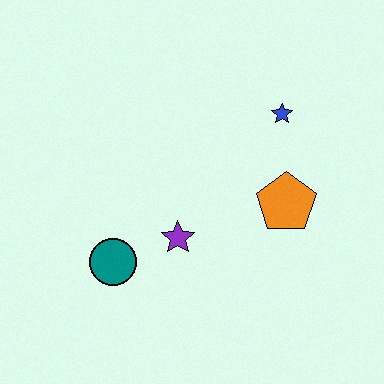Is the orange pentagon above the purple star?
Yes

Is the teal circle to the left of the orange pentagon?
Yes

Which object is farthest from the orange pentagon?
The teal circle is farthest from the orange pentagon.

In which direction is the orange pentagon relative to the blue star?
The orange pentagon is below the blue star.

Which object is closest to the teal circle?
The purple star is closest to the teal circle.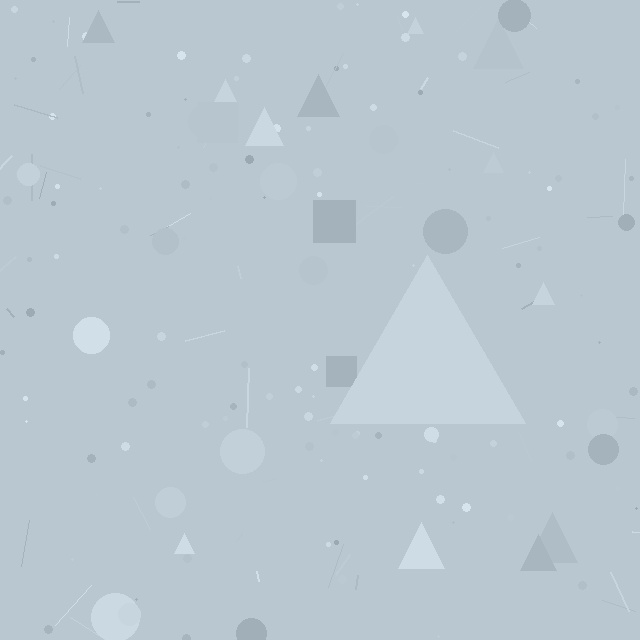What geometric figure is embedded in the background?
A triangle is embedded in the background.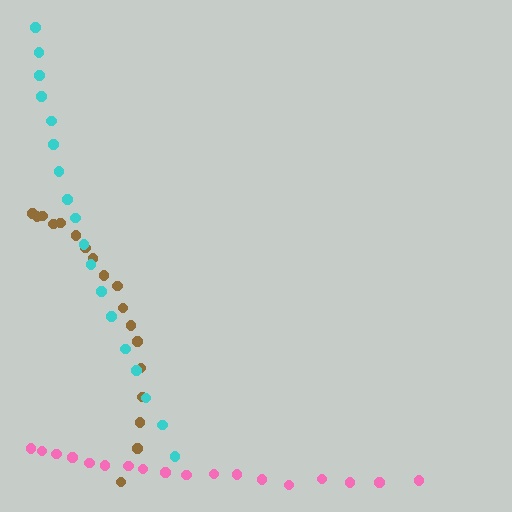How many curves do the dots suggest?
There are 3 distinct paths.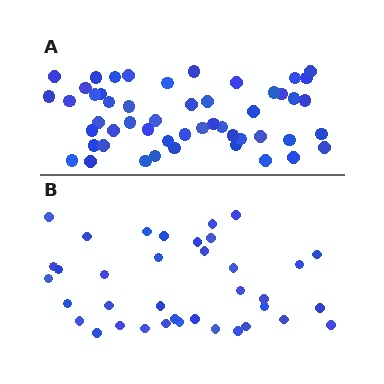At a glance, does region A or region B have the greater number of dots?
Region A (the top region) has more dots.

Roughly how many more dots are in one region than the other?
Region A has approximately 15 more dots than region B.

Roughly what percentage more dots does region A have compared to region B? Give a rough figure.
About 40% more.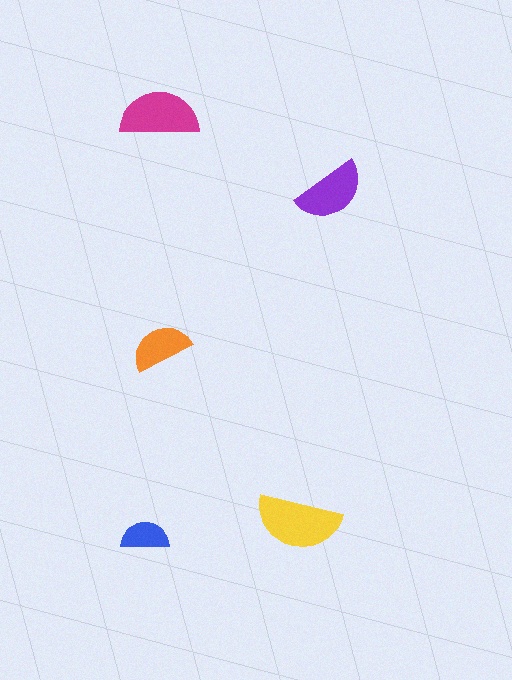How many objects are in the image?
There are 5 objects in the image.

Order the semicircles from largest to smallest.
the yellow one, the magenta one, the purple one, the orange one, the blue one.